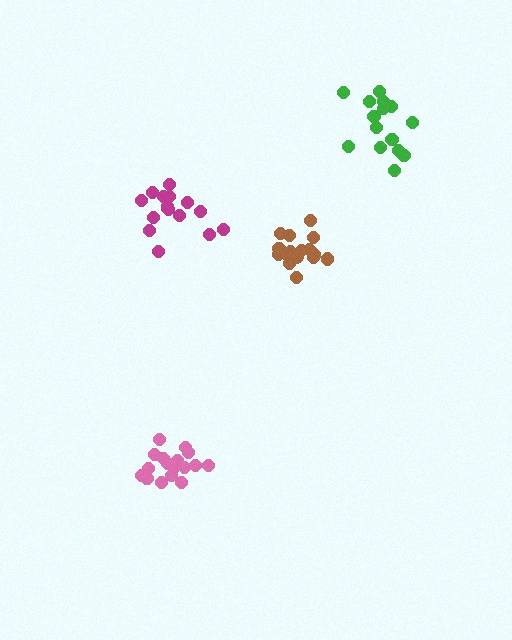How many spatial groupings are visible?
There are 4 spatial groupings.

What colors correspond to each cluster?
The clusters are colored: magenta, pink, brown, green.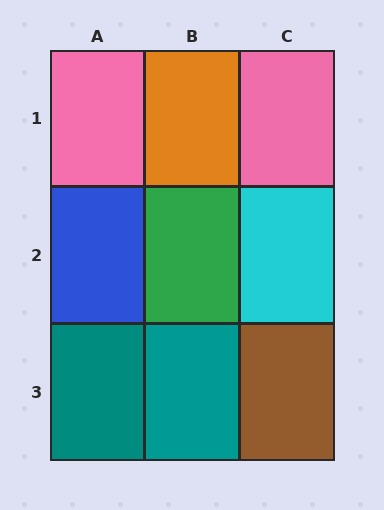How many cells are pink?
2 cells are pink.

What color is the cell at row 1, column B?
Orange.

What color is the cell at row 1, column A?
Pink.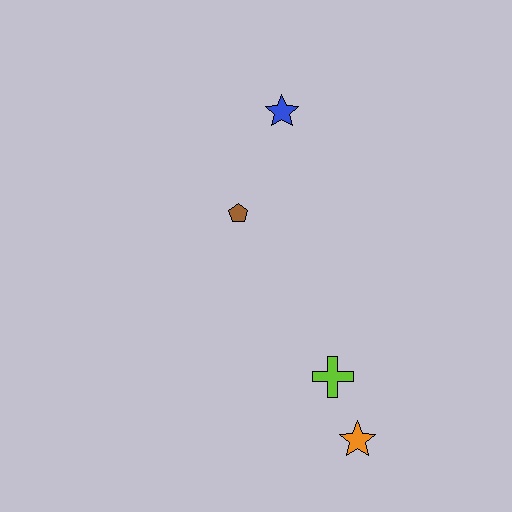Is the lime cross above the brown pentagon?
No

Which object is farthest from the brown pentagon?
The orange star is farthest from the brown pentagon.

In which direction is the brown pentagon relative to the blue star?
The brown pentagon is below the blue star.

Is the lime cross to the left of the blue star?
No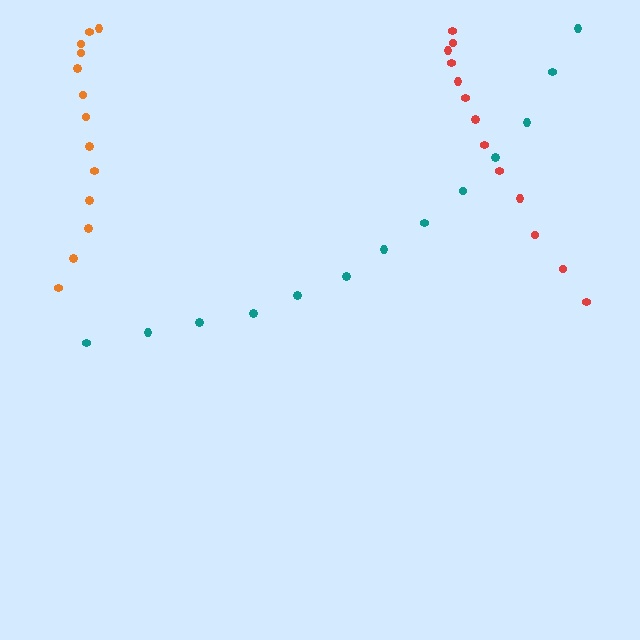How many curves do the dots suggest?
There are 3 distinct paths.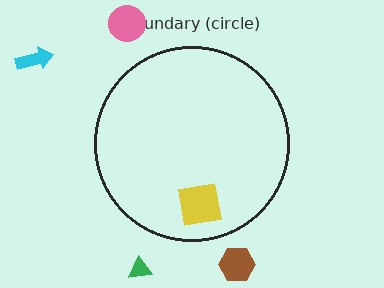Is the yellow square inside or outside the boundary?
Inside.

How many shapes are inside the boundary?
1 inside, 4 outside.